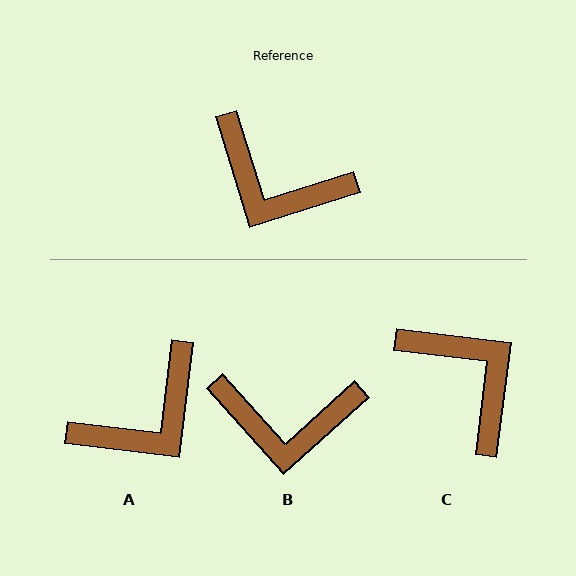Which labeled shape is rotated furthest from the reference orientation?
C, about 156 degrees away.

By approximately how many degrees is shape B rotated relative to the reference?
Approximately 25 degrees counter-clockwise.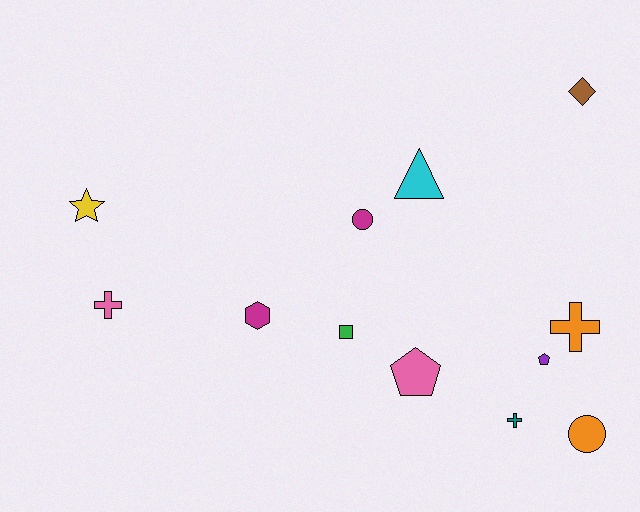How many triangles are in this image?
There is 1 triangle.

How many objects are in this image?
There are 12 objects.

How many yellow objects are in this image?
There is 1 yellow object.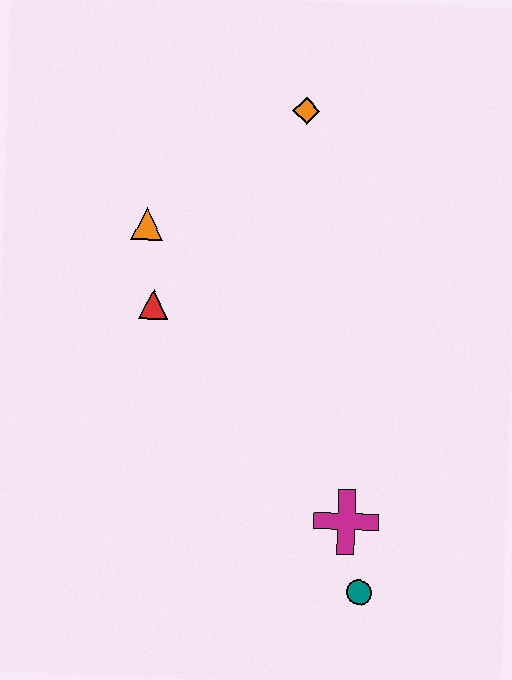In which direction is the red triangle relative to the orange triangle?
The red triangle is below the orange triangle.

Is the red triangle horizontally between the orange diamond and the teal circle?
No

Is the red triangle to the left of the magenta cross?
Yes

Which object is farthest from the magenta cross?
The orange diamond is farthest from the magenta cross.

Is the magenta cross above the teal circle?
Yes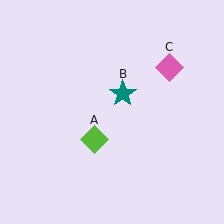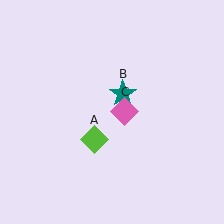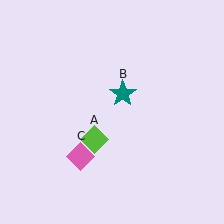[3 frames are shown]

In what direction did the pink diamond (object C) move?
The pink diamond (object C) moved down and to the left.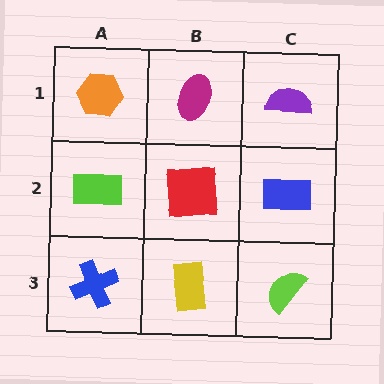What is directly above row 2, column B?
A magenta ellipse.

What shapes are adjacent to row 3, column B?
A red square (row 2, column B), a blue cross (row 3, column A), a lime semicircle (row 3, column C).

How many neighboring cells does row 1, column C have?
2.